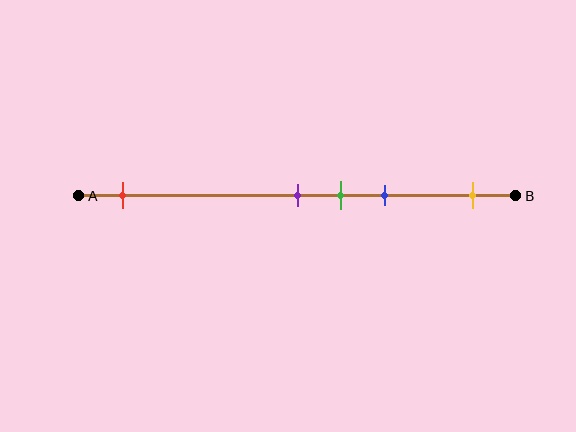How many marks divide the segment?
There are 5 marks dividing the segment.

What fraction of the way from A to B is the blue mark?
The blue mark is approximately 70% (0.7) of the way from A to B.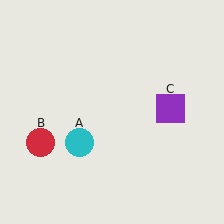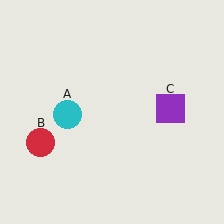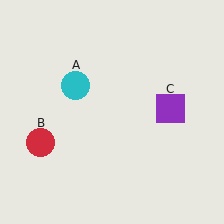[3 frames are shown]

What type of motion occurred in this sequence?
The cyan circle (object A) rotated clockwise around the center of the scene.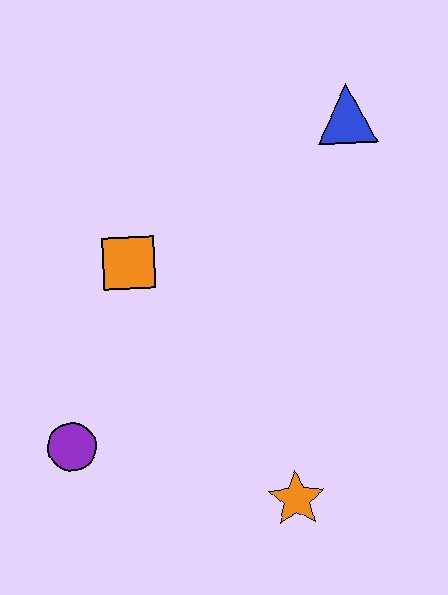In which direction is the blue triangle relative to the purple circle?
The blue triangle is above the purple circle.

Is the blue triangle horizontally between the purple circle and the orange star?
No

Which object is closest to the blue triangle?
The orange square is closest to the blue triangle.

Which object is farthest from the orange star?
The blue triangle is farthest from the orange star.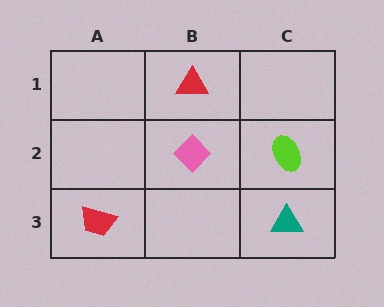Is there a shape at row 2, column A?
No, that cell is empty.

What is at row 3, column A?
A red trapezoid.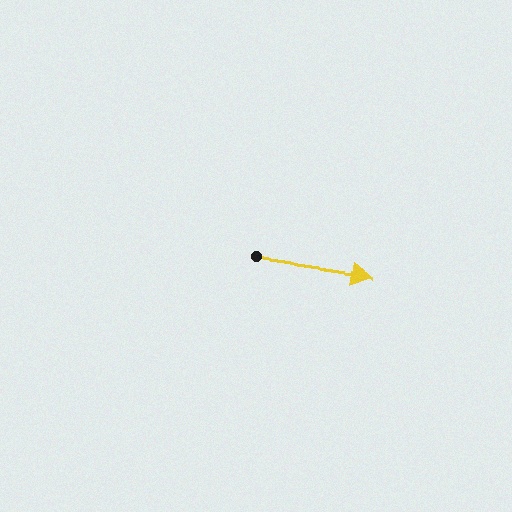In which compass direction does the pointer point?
East.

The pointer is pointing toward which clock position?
Roughly 3 o'clock.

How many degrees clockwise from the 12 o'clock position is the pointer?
Approximately 98 degrees.